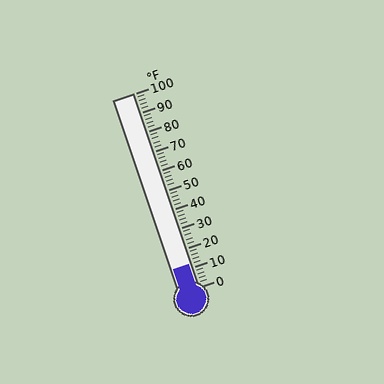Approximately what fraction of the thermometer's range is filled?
The thermometer is filled to approximately 10% of its range.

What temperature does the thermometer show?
The thermometer shows approximately 12°F.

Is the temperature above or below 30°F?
The temperature is below 30°F.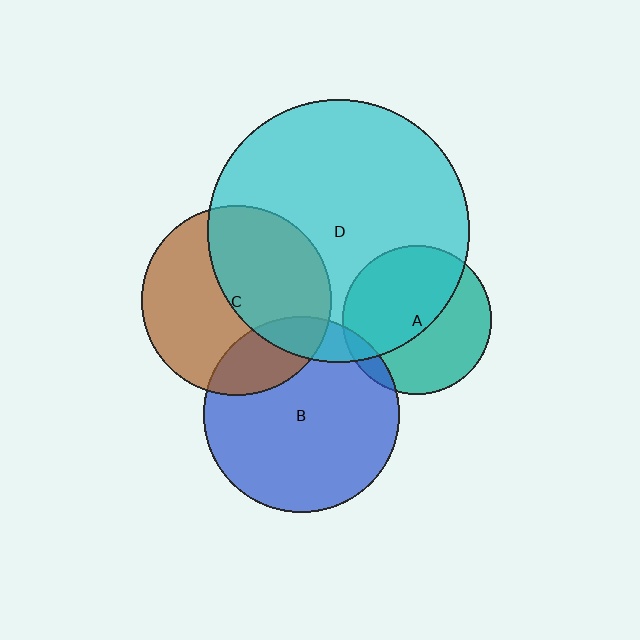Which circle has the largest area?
Circle D (cyan).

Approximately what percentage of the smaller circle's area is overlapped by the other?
Approximately 20%.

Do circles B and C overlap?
Yes.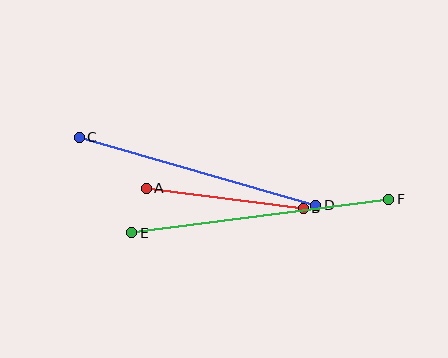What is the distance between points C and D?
The distance is approximately 246 pixels.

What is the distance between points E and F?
The distance is approximately 259 pixels.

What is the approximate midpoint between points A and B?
The midpoint is at approximately (225, 198) pixels.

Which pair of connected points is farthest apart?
Points E and F are farthest apart.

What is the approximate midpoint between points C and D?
The midpoint is at approximately (198, 171) pixels.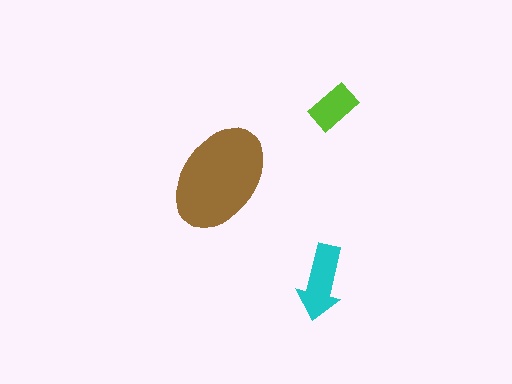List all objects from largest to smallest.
The brown ellipse, the cyan arrow, the lime rectangle.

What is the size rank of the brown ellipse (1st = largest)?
1st.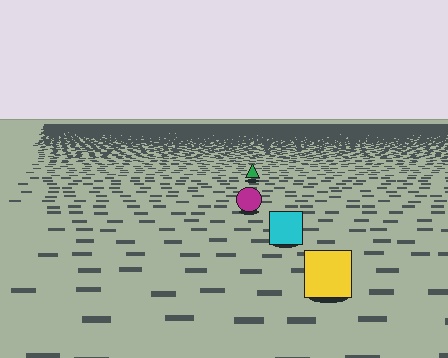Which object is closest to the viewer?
The yellow square is closest. The texture marks near it are larger and more spread out.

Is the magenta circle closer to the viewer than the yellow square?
No. The yellow square is closer — you can tell from the texture gradient: the ground texture is coarser near it.